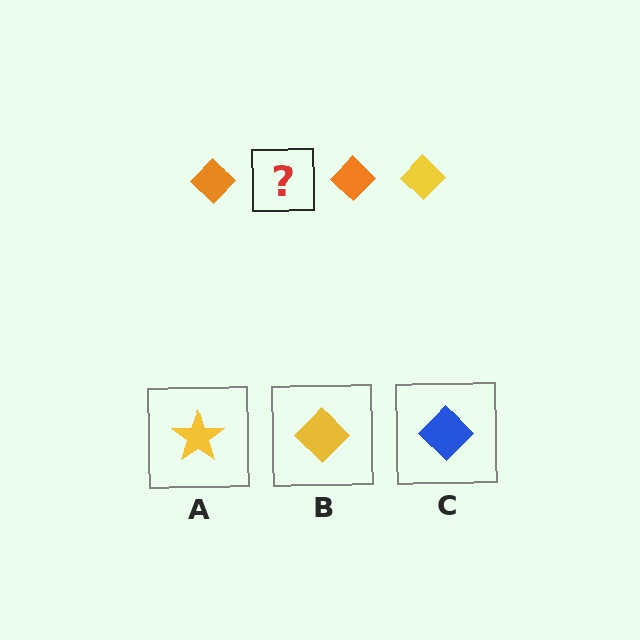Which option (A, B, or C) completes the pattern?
B.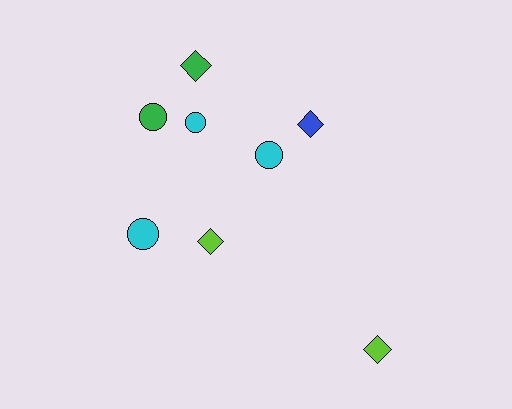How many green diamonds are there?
There is 1 green diamond.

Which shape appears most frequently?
Circle, with 4 objects.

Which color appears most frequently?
Cyan, with 3 objects.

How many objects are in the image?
There are 8 objects.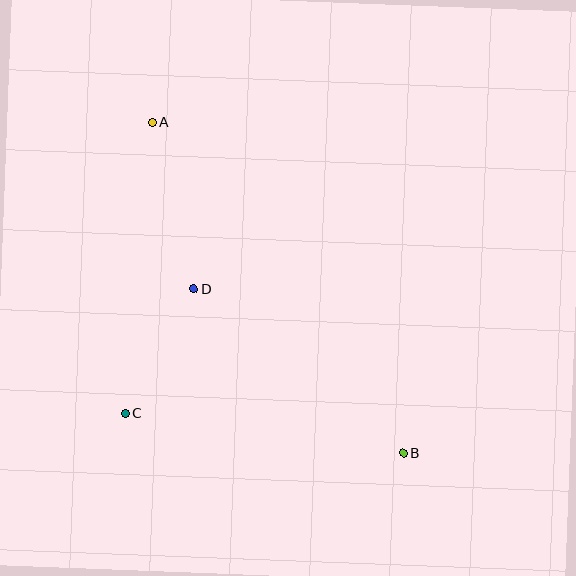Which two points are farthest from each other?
Points A and B are farthest from each other.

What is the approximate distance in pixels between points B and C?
The distance between B and C is approximately 281 pixels.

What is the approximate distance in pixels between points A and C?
The distance between A and C is approximately 293 pixels.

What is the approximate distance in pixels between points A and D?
The distance between A and D is approximately 172 pixels.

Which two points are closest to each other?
Points C and D are closest to each other.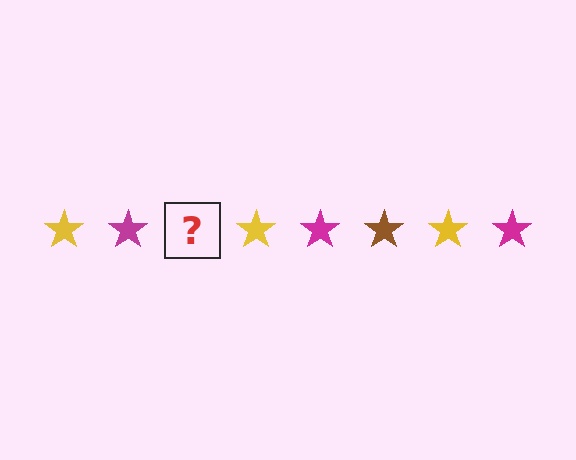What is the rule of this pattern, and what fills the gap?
The rule is that the pattern cycles through yellow, magenta, brown stars. The gap should be filled with a brown star.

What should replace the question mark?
The question mark should be replaced with a brown star.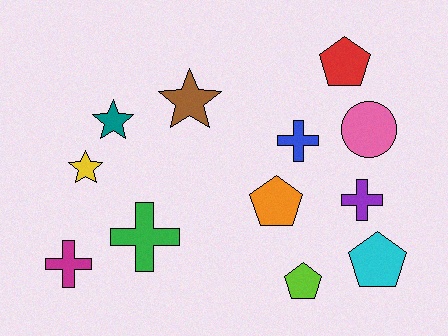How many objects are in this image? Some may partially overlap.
There are 12 objects.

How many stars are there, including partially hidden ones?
There are 3 stars.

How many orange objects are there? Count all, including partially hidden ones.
There is 1 orange object.